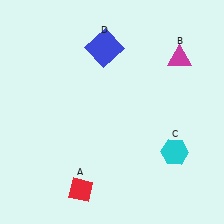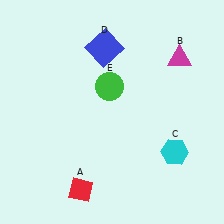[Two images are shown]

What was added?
A green circle (E) was added in Image 2.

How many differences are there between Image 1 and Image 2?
There is 1 difference between the two images.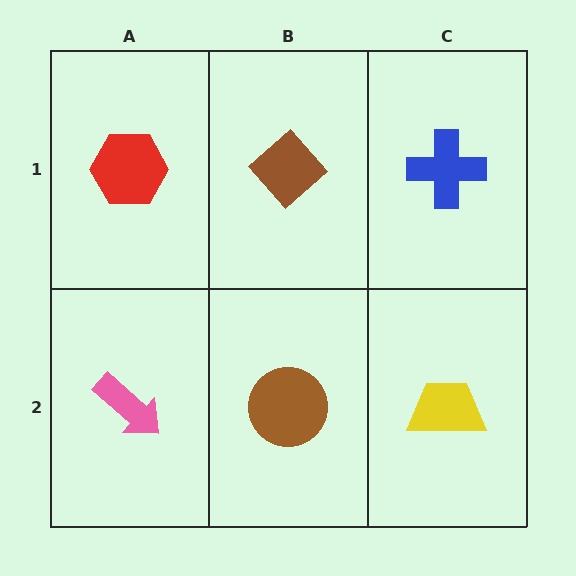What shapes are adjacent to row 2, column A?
A red hexagon (row 1, column A), a brown circle (row 2, column B).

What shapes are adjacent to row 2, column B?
A brown diamond (row 1, column B), a pink arrow (row 2, column A), a yellow trapezoid (row 2, column C).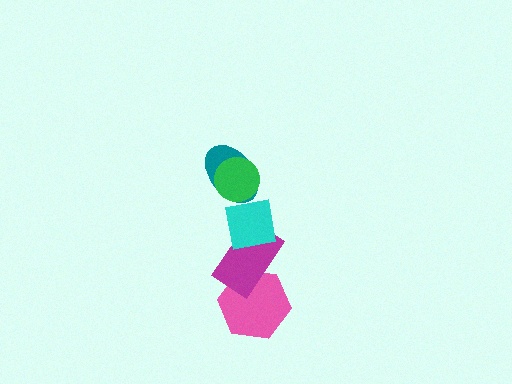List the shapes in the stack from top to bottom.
From top to bottom: the green circle, the teal ellipse, the cyan square, the magenta rectangle, the pink hexagon.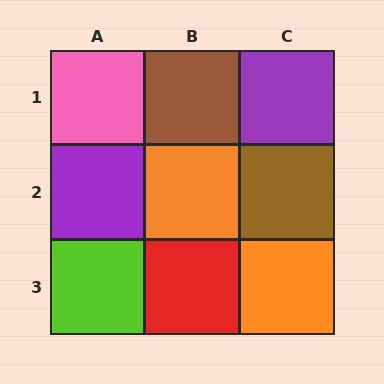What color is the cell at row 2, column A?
Purple.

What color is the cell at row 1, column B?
Brown.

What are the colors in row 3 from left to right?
Lime, red, orange.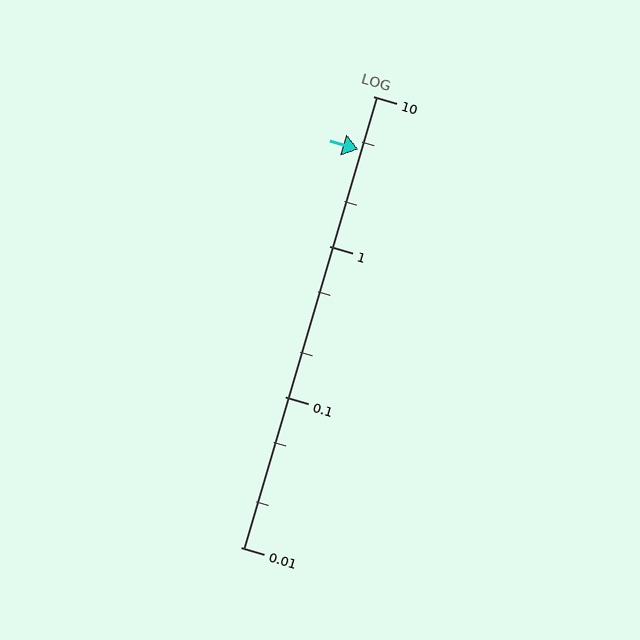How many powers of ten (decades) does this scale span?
The scale spans 3 decades, from 0.01 to 10.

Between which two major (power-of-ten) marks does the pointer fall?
The pointer is between 1 and 10.